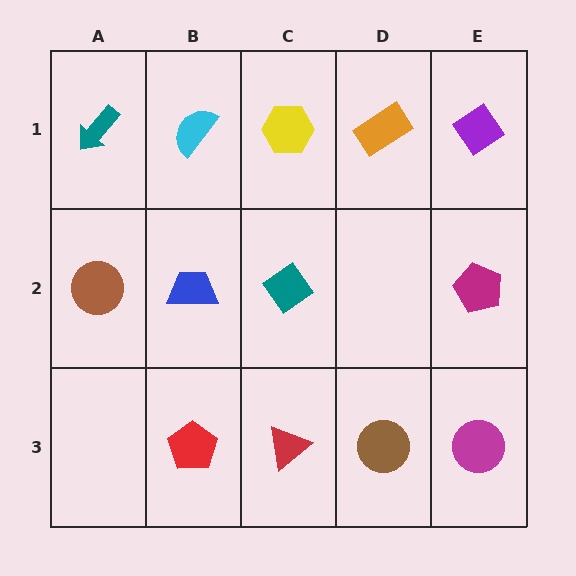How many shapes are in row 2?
4 shapes.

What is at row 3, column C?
A red triangle.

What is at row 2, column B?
A blue trapezoid.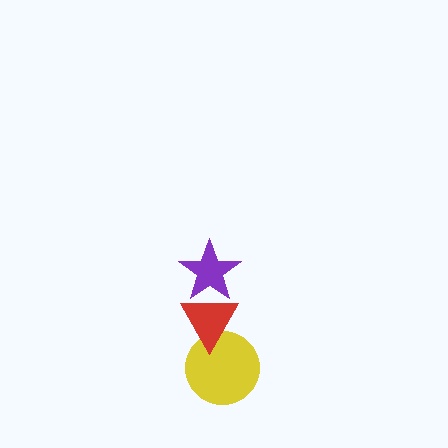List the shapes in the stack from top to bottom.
From top to bottom: the purple star, the red triangle, the yellow circle.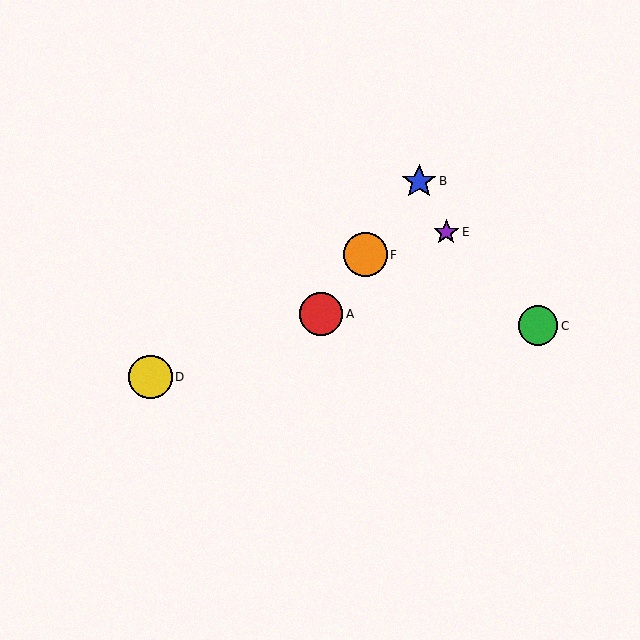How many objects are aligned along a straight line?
3 objects (A, B, F) are aligned along a straight line.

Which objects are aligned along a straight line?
Objects A, B, F are aligned along a straight line.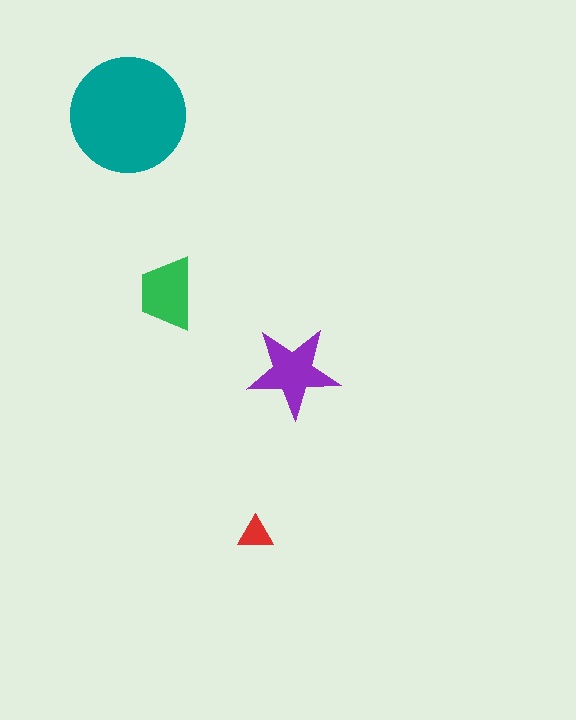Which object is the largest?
The teal circle.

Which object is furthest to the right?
The purple star is rightmost.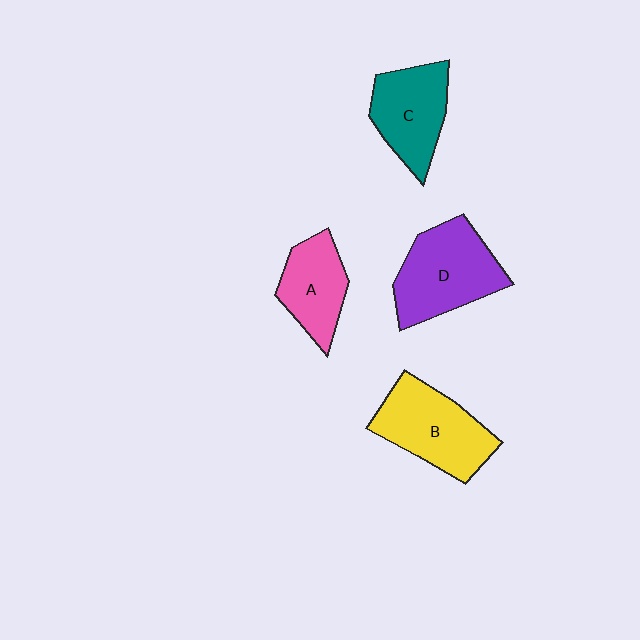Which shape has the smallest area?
Shape A (pink).